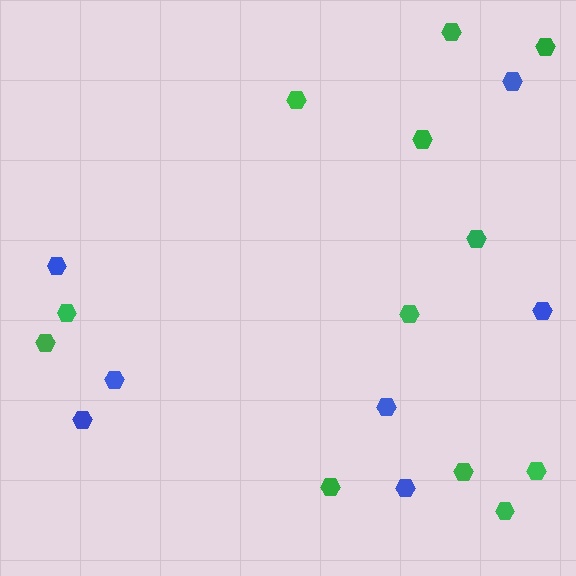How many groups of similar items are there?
There are 2 groups: one group of green hexagons (12) and one group of blue hexagons (7).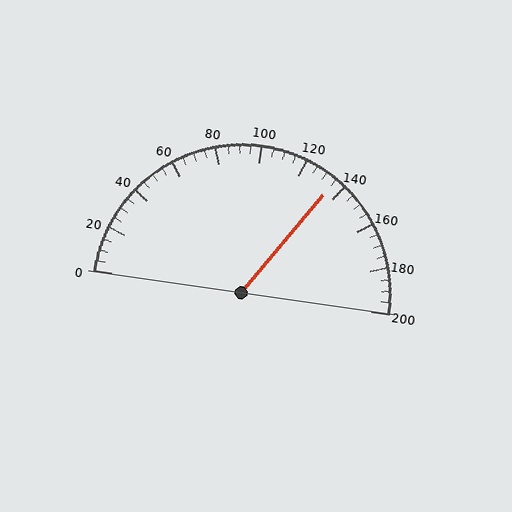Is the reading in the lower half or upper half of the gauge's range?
The reading is in the upper half of the range (0 to 200).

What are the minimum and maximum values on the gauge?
The gauge ranges from 0 to 200.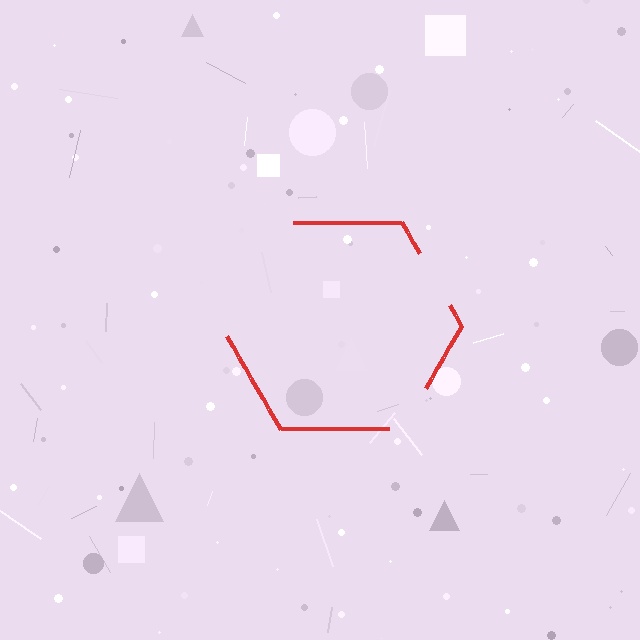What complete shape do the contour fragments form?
The contour fragments form a hexagon.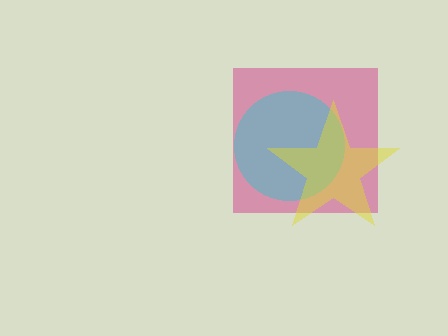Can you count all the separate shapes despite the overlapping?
Yes, there are 3 separate shapes.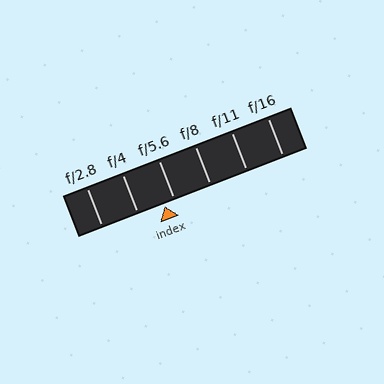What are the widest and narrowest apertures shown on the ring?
The widest aperture shown is f/2.8 and the narrowest is f/16.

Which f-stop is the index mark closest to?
The index mark is closest to f/5.6.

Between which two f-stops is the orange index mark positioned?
The index mark is between f/4 and f/5.6.